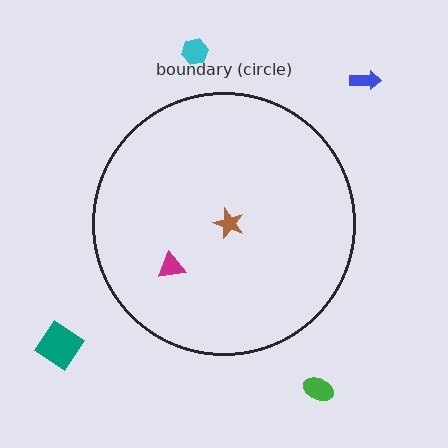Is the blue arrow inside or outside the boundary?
Outside.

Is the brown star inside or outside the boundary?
Inside.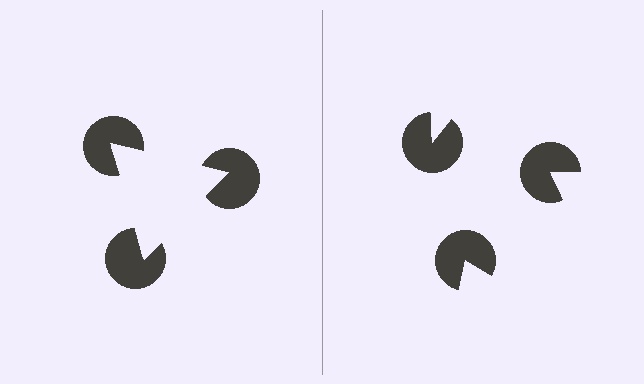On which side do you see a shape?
An illusory triangle appears on the left side. On the right side the wedge cuts are rotated, so no coherent shape forms.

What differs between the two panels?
The pac-man discs are positioned identically on both sides; only the wedge orientations differ. On the left they align to a triangle; on the right they are misaligned.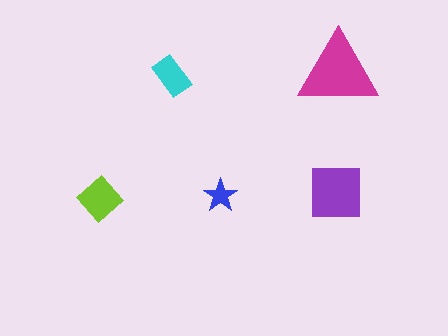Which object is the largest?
The magenta triangle.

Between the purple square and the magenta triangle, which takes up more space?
The magenta triangle.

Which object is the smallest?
The blue star.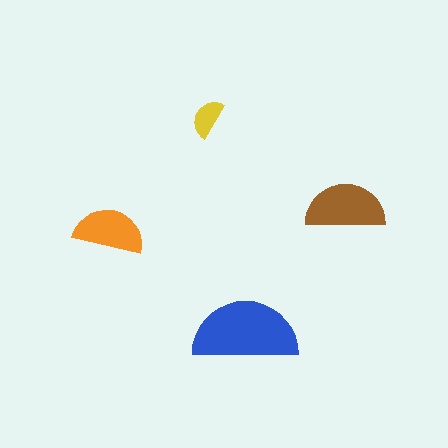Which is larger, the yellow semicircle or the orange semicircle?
The orange one.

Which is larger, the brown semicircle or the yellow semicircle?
The brown one.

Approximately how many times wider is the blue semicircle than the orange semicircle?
About 1.5 times wider.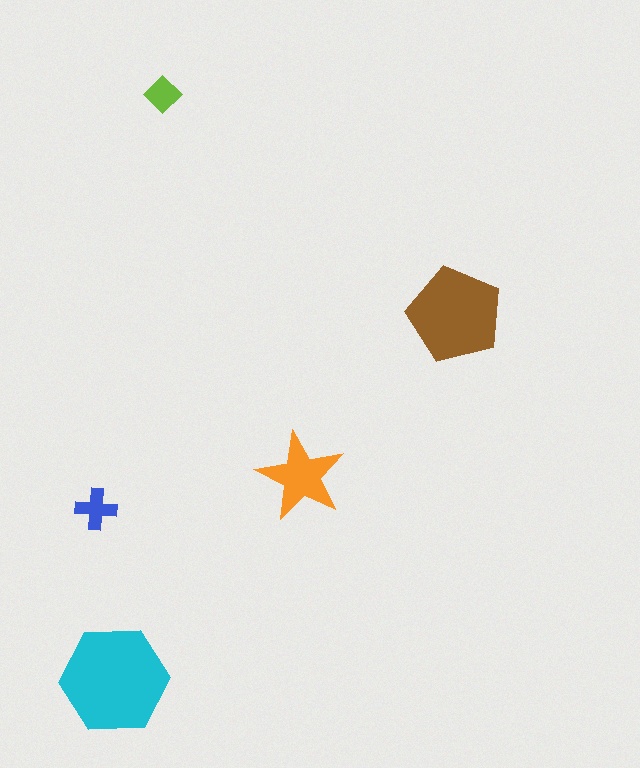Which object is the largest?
The cyan hexagon.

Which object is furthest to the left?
The blue cross is leftmost.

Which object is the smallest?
The lime diamond.